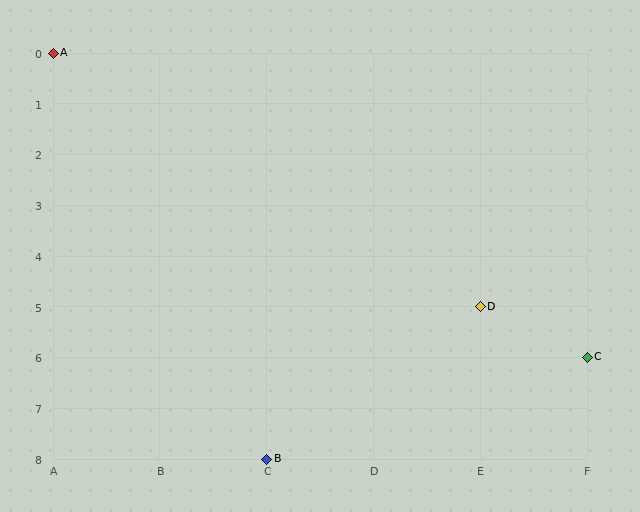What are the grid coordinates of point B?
Point B is at grid coordinates (C, 8).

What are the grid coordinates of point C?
Point C is at grid coordinates (F, 6).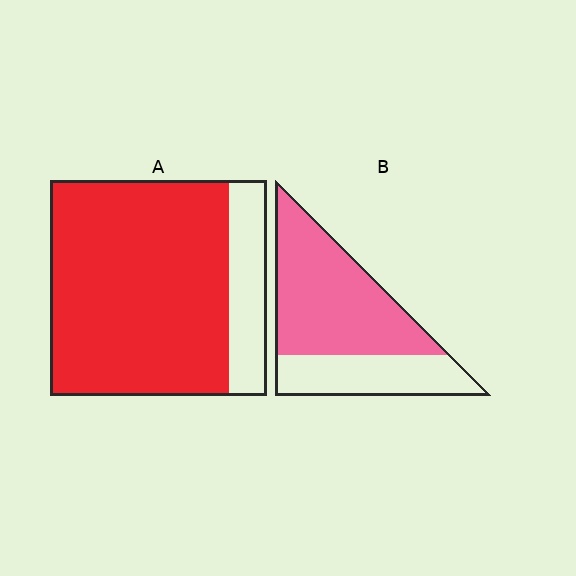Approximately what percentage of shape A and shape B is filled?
A is approximately 80% and B is approximately 65%.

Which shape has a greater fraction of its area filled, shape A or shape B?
Shape A.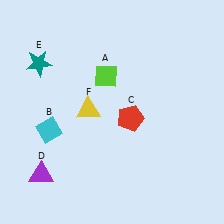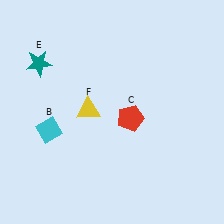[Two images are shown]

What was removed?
The lime diamond (A), the purple triangle (D) were removed in Image 2.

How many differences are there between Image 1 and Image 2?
There are 2 differences between the two images.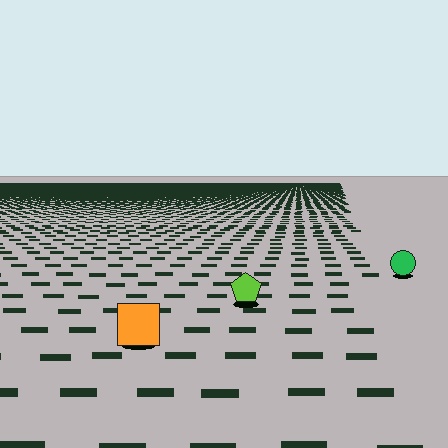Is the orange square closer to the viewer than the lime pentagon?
Yes. The orange square is closer — you can tell from the texture gradient: the ground texture is coarser near it.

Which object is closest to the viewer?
The orange square is closest. The texture marks near it are larger and more spread out.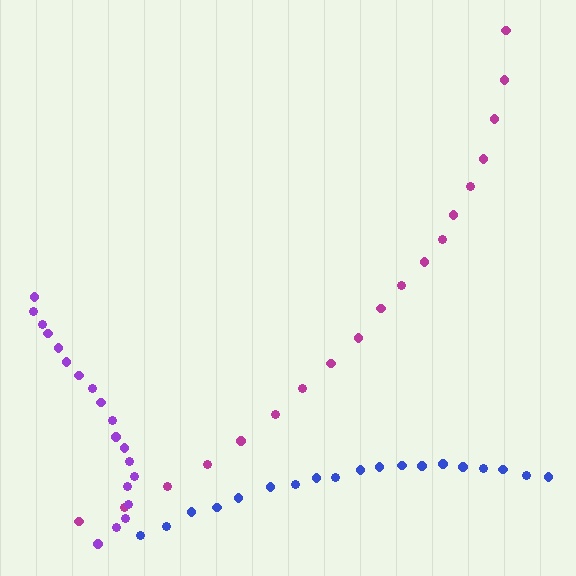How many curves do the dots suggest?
There are 3 distinct paths.